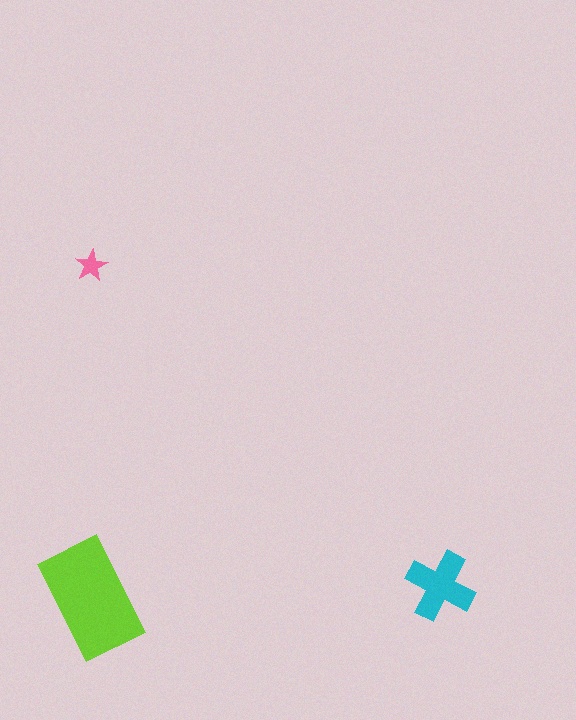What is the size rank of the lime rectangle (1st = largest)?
1st.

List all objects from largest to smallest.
The lime rectangle, the cyan cross, the pink star.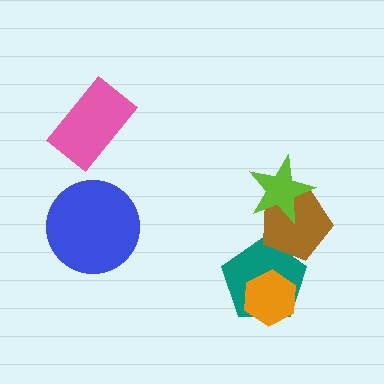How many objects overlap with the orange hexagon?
1 object overlaps with the orange hexagon.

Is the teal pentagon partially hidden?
Yes, it is partially covered by another shape.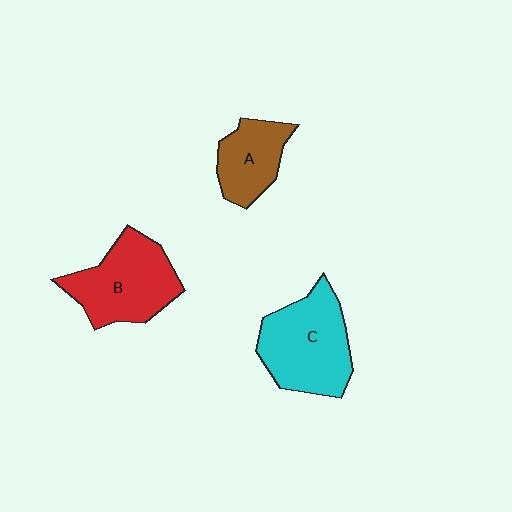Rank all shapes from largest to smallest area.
From largest to smallest: C (cyan), B (red), A (brown).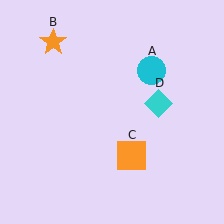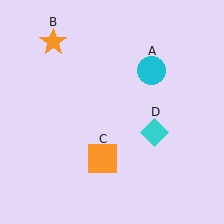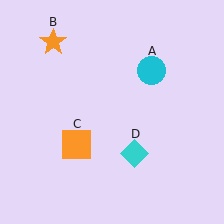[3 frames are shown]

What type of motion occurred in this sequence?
The orange square (object C), cyan diamond (object D) rotated clockwise around the center of the scene.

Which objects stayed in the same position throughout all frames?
Cyan circle (object A) and orange star (object B) remained stationary.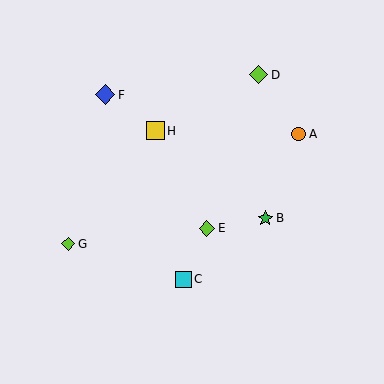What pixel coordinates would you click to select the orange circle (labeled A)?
Click at (299, 134) to select the orange circle A.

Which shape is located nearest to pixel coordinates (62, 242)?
The lime diamond (labeled G) at (68, 244) is nearest to that location.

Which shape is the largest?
The blue diamond (labeled F) is the largest.